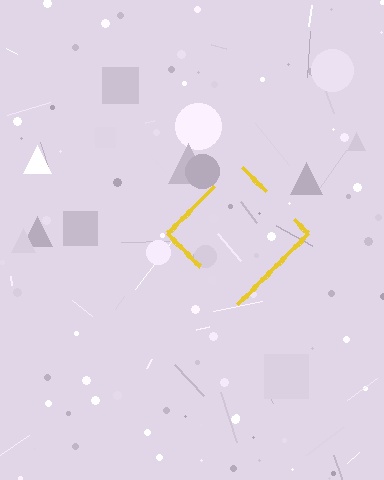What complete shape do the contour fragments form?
The contour fragments form a diamond.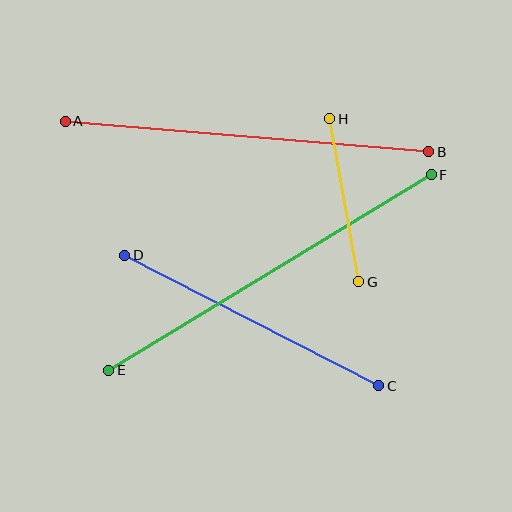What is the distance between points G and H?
The distance is approximately 166 pixels.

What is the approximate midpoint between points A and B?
The midpoint is at approximately (247, 136) pixels.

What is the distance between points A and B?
The distance is approximately 365 pixels.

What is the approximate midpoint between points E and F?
The midpoint is at approximately (270, 273) pixels.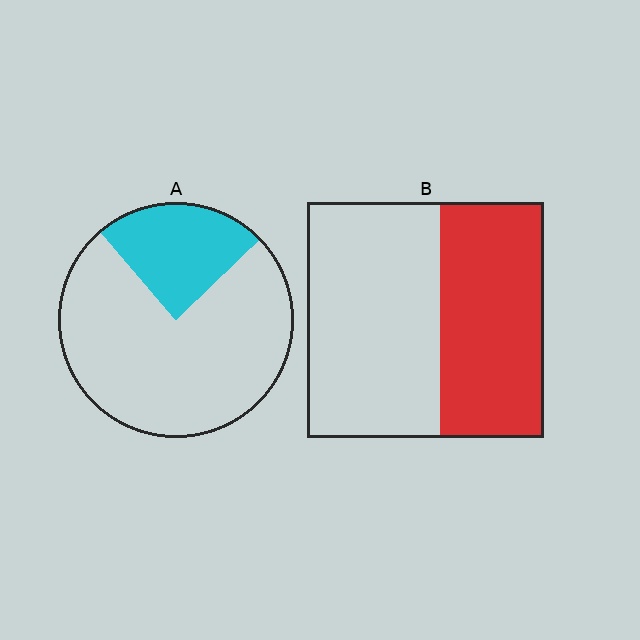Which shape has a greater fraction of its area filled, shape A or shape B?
Shape B.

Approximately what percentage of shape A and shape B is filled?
A is approximately 25% and B is approximately 45%.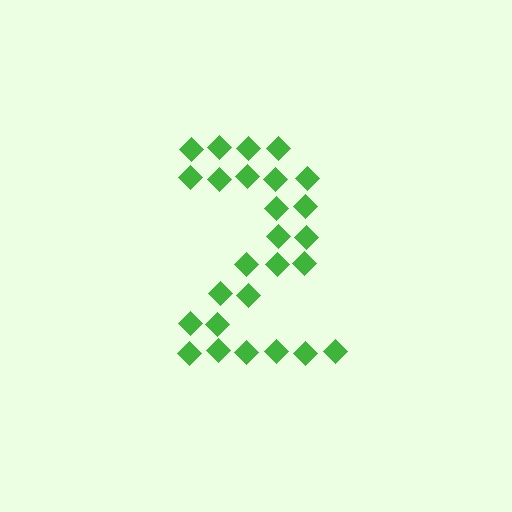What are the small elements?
The small elements are diamonds.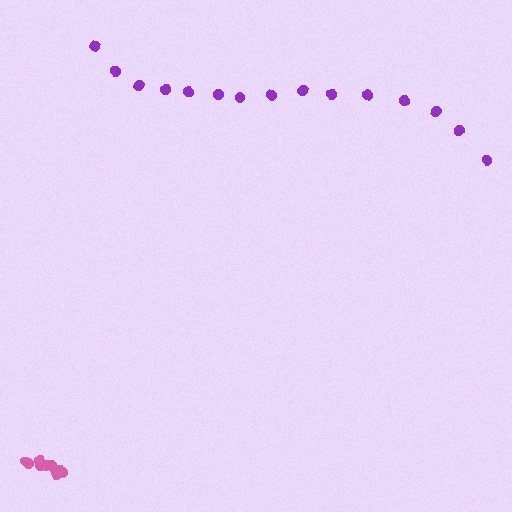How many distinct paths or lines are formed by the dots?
There are 2 distinct paths.